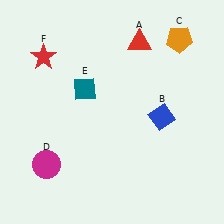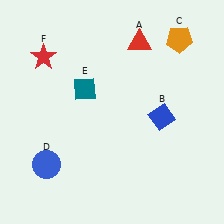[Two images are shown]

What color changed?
The circle (D) changed from magenta in Image 1 to blue in Image 2.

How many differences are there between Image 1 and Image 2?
There is 1 difference between the two images.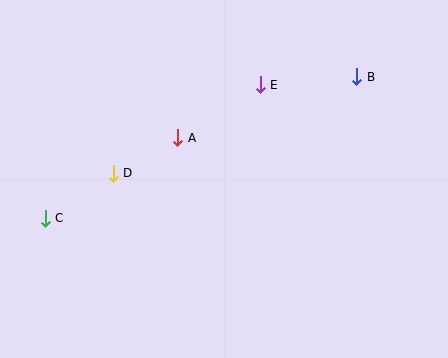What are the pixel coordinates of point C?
Point C is at (45, 218).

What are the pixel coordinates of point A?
Point A is at (178, 138).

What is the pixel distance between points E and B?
The distance between E and B is 97 pixels.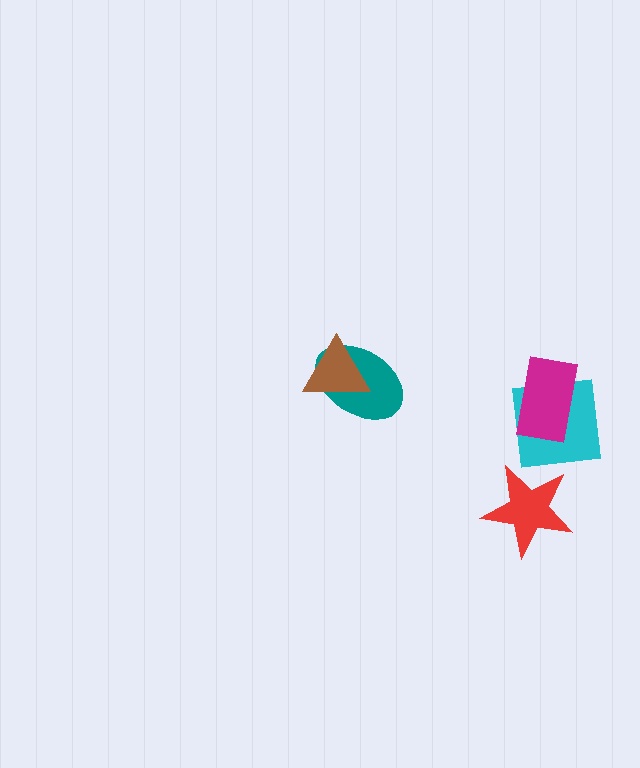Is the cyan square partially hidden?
Yes, it is partially covered by another shape.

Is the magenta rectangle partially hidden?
No, no other shape covers it.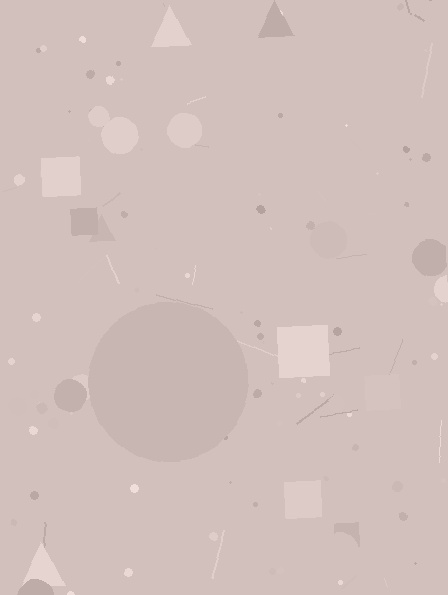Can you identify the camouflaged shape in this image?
The camouflaged shape is a circle.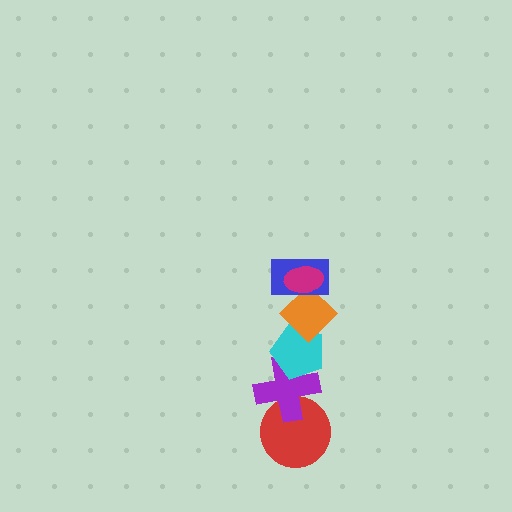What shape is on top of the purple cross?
The cyan pentagon is on top of the purple cross.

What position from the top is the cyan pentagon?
The cyan pentagon is 4th from the top.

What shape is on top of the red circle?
The purple cross is on top of the red circle.